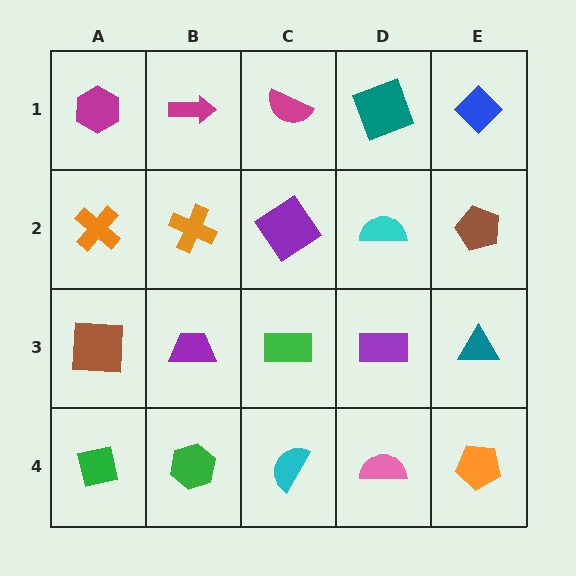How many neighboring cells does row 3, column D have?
4.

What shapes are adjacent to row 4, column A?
A brown square (row 3, column A), a green hexagon (row 4, column B).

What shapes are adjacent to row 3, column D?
A cyan semicircle (row 2, column D), a pink semicircle (row 4, column D), a green rectangle (row 3, column C), a teal triangle (row 3, column E).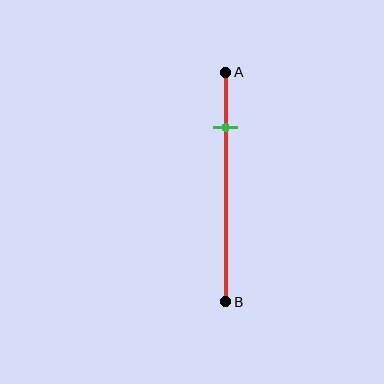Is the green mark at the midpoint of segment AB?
No, the mark is at about 25% from A, not at the 50% midpoint.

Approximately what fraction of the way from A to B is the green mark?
The green mark is approximately 25% of the way from A to B.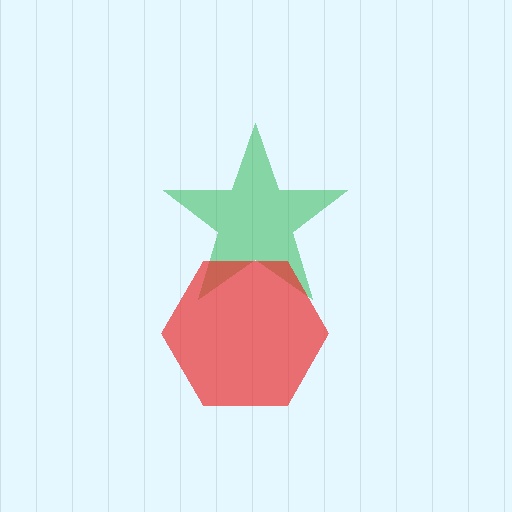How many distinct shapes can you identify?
There are 2 distinct shapes: a green star, a red hexagon.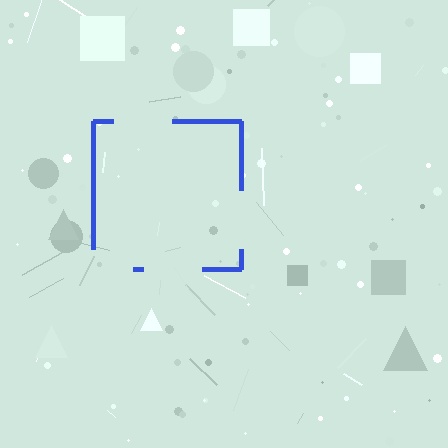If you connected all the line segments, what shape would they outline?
They would outline a square.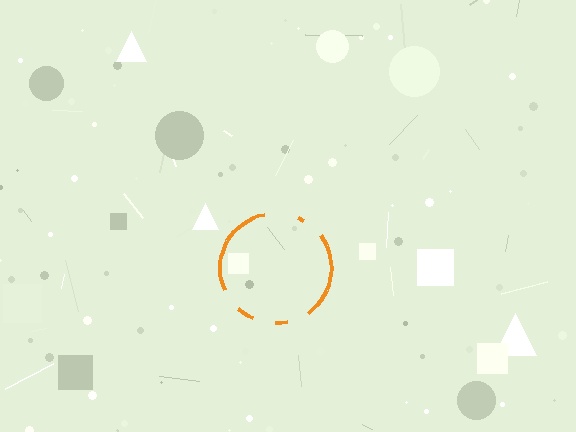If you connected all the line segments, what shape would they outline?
They would outline a circle.